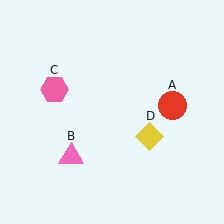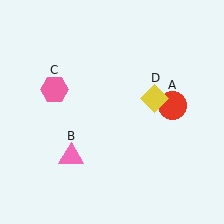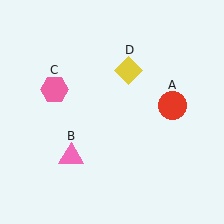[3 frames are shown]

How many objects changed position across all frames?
1 object changed position: yellow diamond (object D).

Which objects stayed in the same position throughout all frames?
Red circle (object A) and pink triangle (object B) and pink hexagon (object C) remained stationary.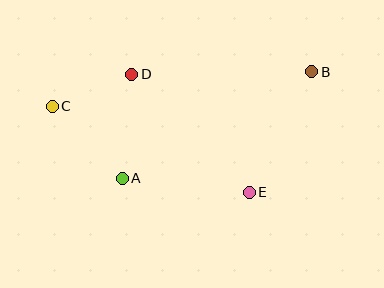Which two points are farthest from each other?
Points B and C are farthest from each other.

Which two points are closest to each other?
Points C and D are closest to each other.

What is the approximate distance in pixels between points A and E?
The distance between A and E is approximately 128 pixels.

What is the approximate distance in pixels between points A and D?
The distance between A and D is approximately 104 pixels.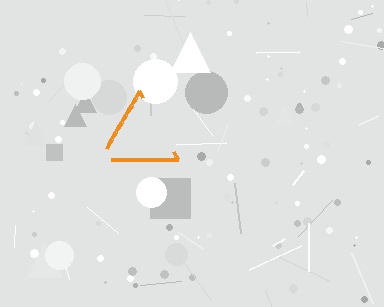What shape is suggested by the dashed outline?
The dashed outline suggests a triangle.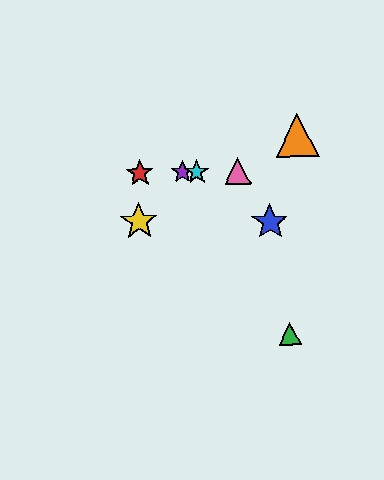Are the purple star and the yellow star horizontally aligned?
No, the purple star is at y≈172 and the yellow star is at y≈221.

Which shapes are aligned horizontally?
The red star, the purple star, the cyan star, the pink triangle are aligned horizontally.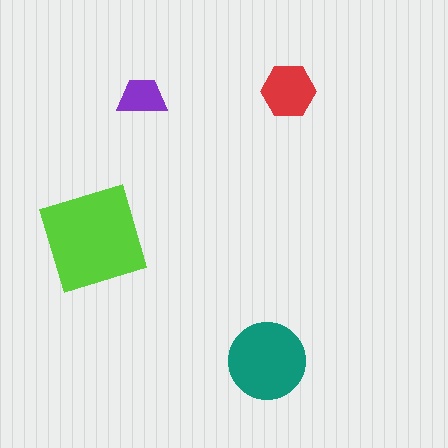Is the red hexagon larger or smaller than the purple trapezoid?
Larger.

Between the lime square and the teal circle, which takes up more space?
The lime square.